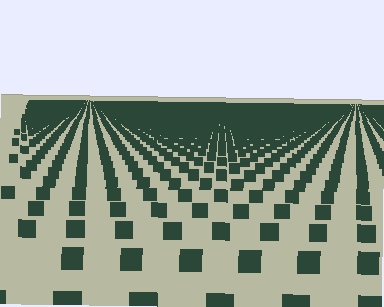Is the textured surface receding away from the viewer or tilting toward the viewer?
The surface is receding away from the viewer. Texture elements get smaller and denser toward the top.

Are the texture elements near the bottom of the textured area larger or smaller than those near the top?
Larger. Near the bottom, elements are closer to the viewer and appear at a bigger on-screen size.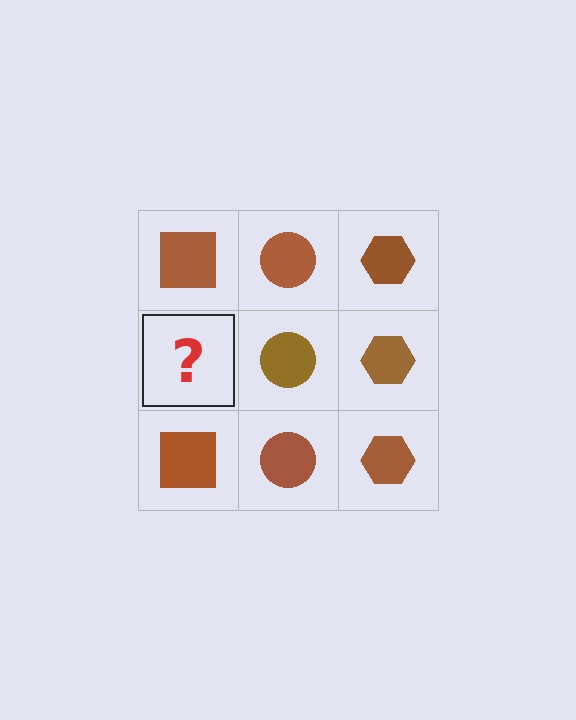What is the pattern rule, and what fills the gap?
The rule is that each column has a consistent shape. The gap should be filled with a brown square.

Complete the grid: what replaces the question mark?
The question mark should be replaced with a brown square.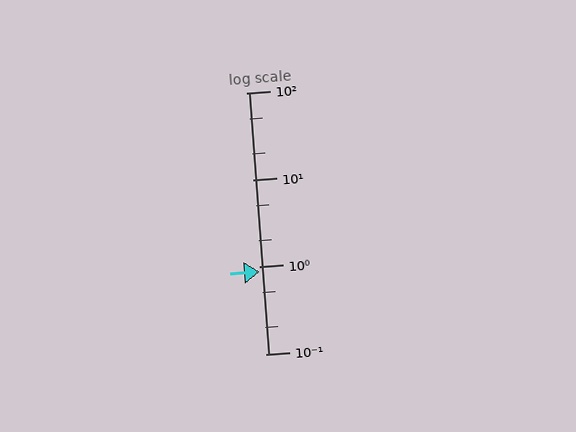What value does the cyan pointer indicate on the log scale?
The pointer indicates approximately 0.87.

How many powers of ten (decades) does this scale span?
The scale spans 3 decades, from 0.1 to 100.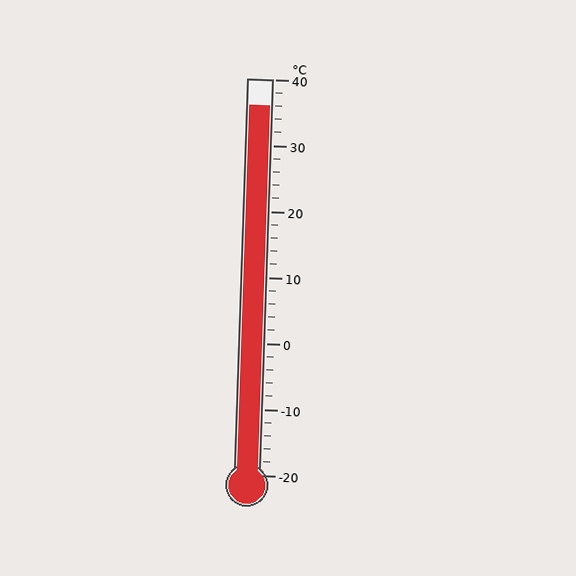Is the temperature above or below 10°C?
The temperature is above 10°C.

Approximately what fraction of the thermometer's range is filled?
The thermometer is filled to approximately 95% of its range.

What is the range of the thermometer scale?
The thermometer scale ranges from -20°C to 40°C.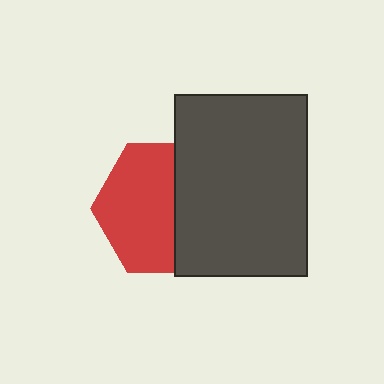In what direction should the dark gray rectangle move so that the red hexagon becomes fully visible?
The dark gray rectangle should move right. That is the shortest direction to clear the overlap and leave the red hexagon fully visible.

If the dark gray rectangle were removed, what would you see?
You would see the complete red hexagon.